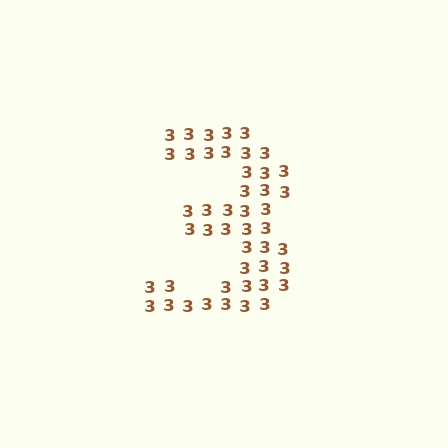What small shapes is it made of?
It is made of small digit 3's.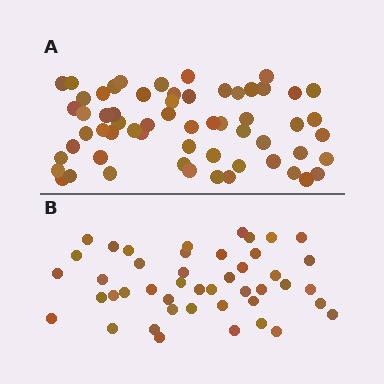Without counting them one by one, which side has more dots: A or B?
Region A (the top region) has more dots.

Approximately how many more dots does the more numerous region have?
Region A has approximately 15 more dots than region B.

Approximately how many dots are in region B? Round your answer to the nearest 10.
About 40 dots. (The exact count is 45, which rounds to 40.)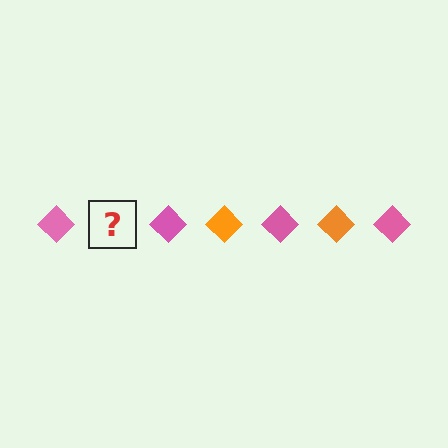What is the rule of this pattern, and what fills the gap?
The rule is that the pattern cycles through pink, orange diamonds. The gap should be filled with an orange diamond.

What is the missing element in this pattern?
The missing element is an orange diamond.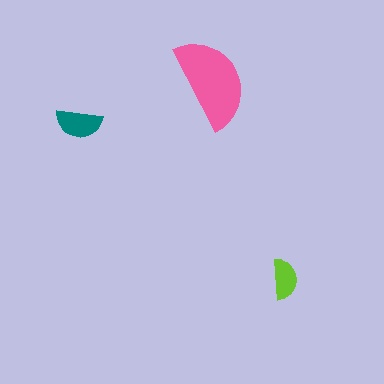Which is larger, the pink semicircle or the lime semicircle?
The pink one.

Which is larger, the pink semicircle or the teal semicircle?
The pink one.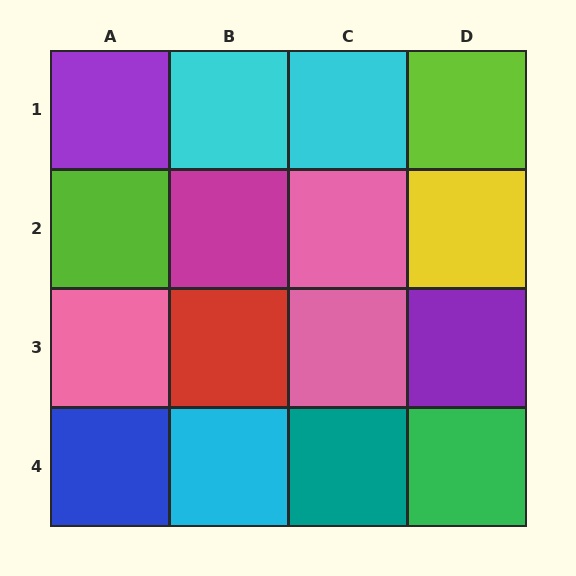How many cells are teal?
1 cell is teal.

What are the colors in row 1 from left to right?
Purple, cyan, cyan, lime.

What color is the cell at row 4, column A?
Blue.